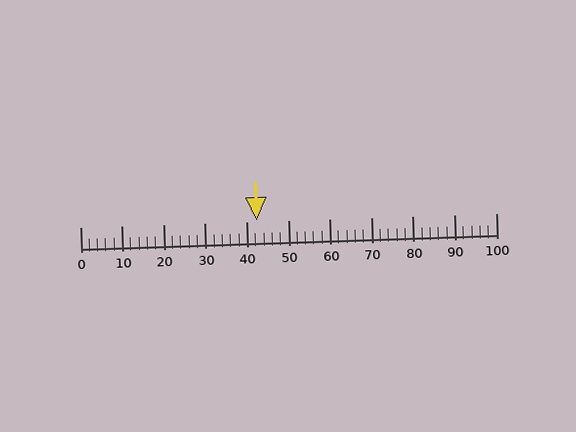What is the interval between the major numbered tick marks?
The major tick marks are spaced 10 units apart.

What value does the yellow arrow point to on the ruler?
The yellow arrow points to approximately 42.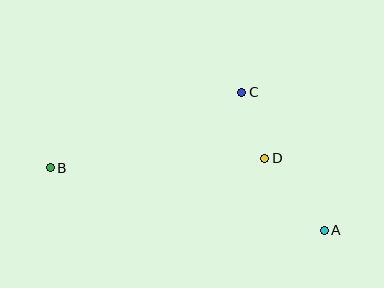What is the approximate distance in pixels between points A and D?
The distance between A and D is approximately 93 pixels.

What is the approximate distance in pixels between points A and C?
The distance between A and C is approximately 161 pixels.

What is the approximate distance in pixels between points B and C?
The distance between B and C is approximately 206 pixels.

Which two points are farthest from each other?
Points A and B are farthest from each other.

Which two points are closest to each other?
Points C and D are closest to each other.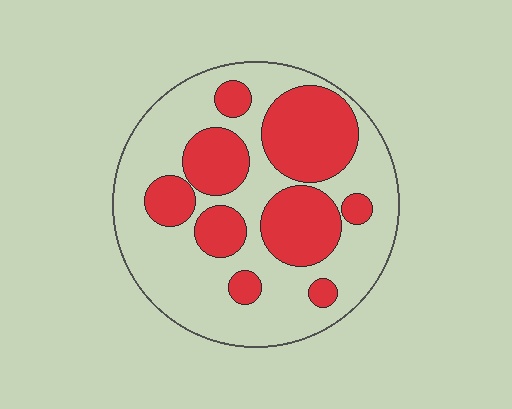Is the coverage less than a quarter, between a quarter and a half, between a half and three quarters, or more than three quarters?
Between a quarter and a half.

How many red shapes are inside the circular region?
9.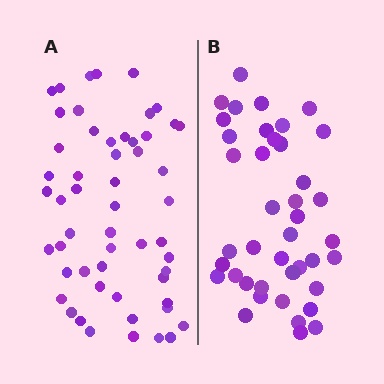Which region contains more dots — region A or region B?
Region A (the left region) has more dots.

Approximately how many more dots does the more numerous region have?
Region A has approximately 15 more dots than region B.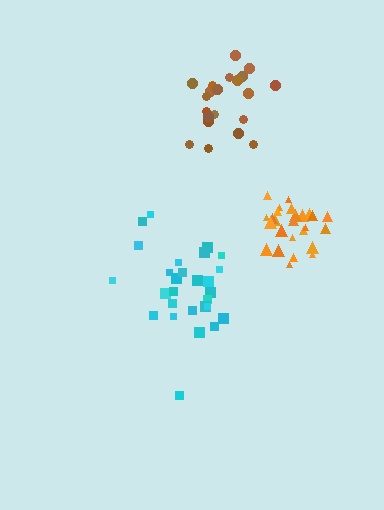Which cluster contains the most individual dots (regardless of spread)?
Cyan (28).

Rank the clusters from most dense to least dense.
orange, brown, cyan.